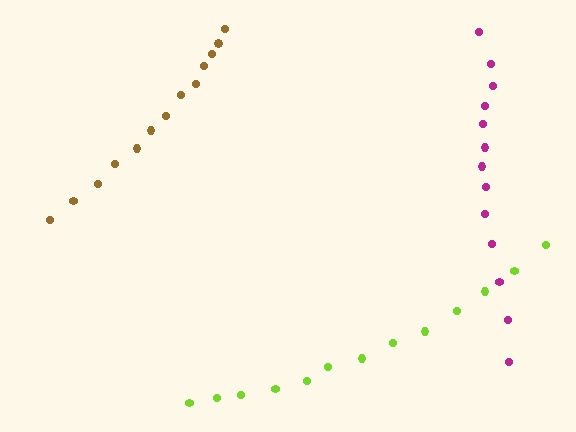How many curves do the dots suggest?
There are 3 distinct paths.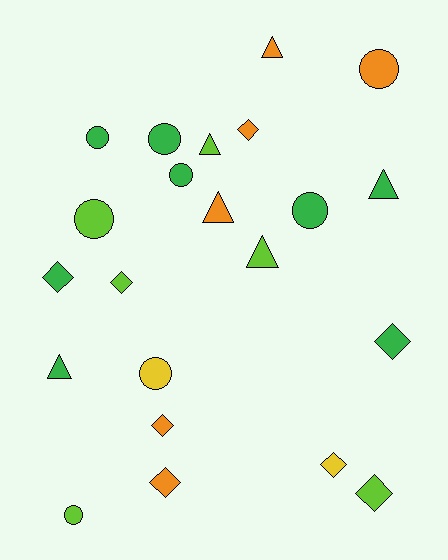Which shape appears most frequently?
Diamond, with 8 objects.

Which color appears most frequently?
Green, with 8 objects.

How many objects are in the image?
There are 22 objects.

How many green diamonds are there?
There are 2 green diamonds.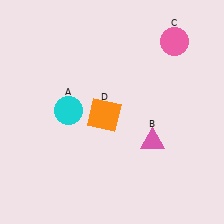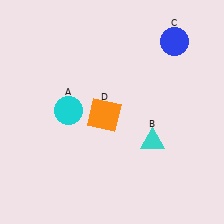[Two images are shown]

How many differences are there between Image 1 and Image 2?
There are 2 differences between the two images.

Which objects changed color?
B changed from pink to cyan. C changed from pink to blue.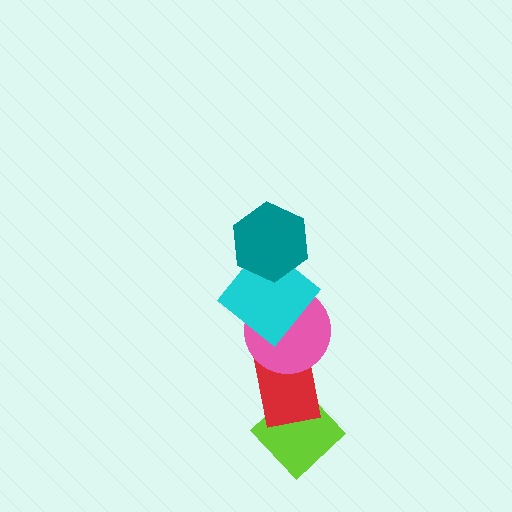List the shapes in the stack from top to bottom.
From top to bottom: the teal hexagon, the cyan diamond, the pink circle, the red rectangle, the lime diamond.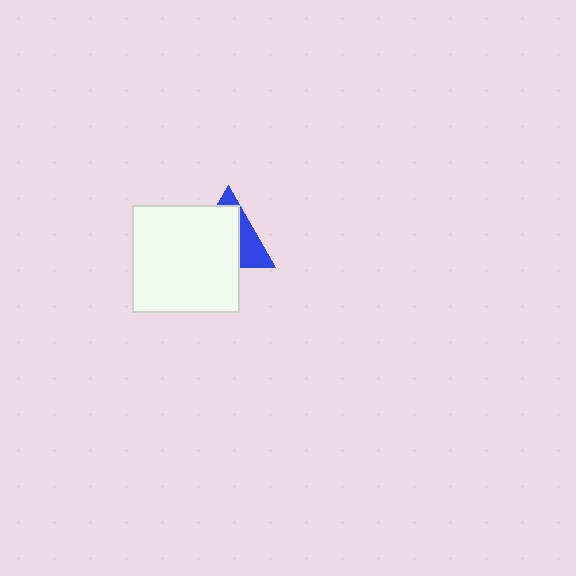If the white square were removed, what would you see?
You would see the complete blue triangle.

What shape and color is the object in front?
The object in front is a white square.